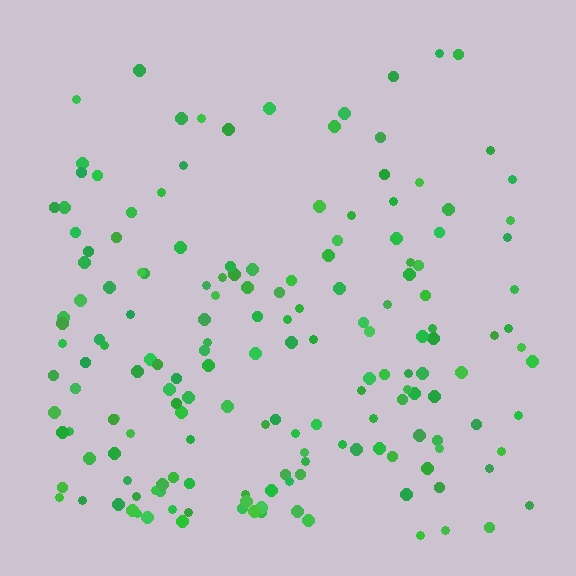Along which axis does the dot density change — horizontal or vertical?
Vertical.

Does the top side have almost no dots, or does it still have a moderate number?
Still a moderate number, just noticeably fewer than the bottom.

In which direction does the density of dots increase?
From top to bottom, with the bottom side densest.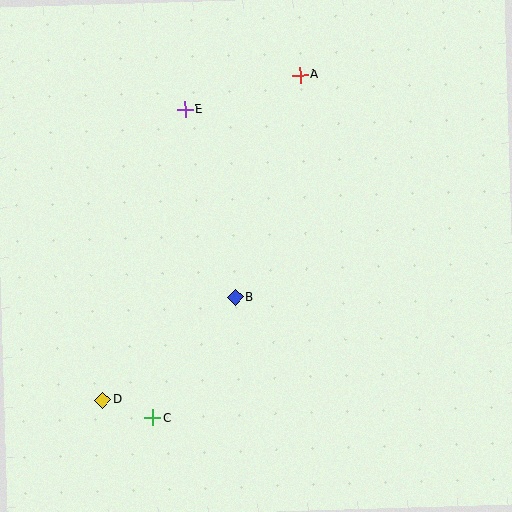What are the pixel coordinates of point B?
Point B is at (236, 297).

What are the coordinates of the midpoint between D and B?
The midpoint between D and B is at (169, 348).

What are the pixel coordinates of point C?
Point C is at (152, 418).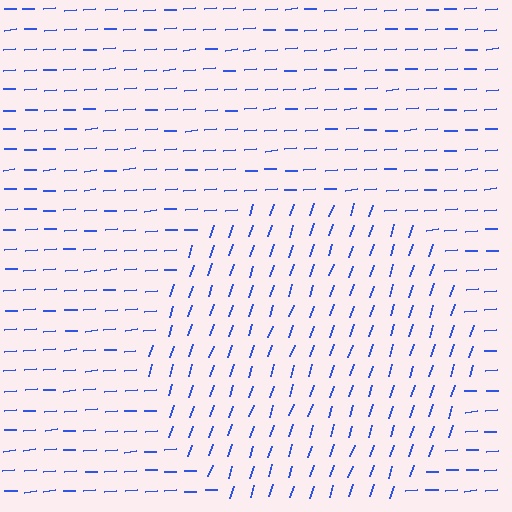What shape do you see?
I see a circle.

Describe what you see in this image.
The image is filled with small blue line segments. A circle region in the image has lines oriented differently from the surrounding lines, creating a visible texture boundary.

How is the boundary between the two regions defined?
The boundary is defined purely by a change in line orientation (approximately 68 degrees difference). All lines are the same color and thickness.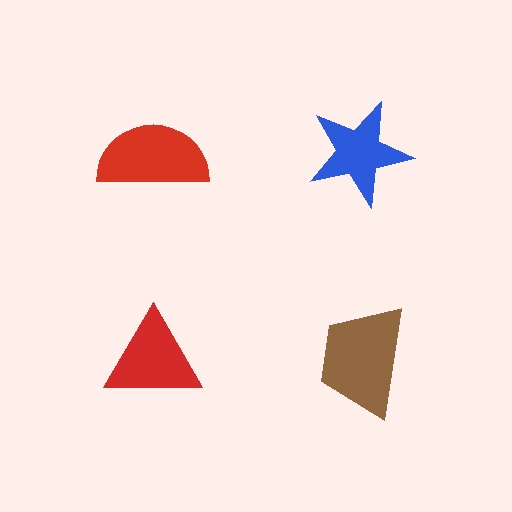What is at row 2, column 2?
A brown trapezoid.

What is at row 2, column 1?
A red triangle.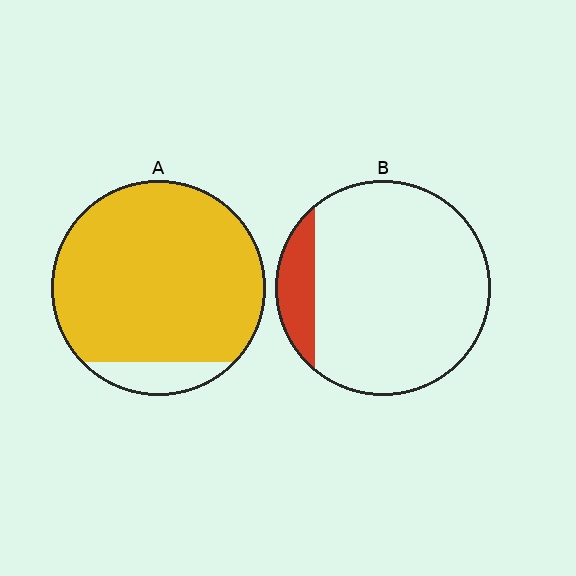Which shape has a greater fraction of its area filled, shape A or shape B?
Shape A.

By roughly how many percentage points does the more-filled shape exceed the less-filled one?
By roughly 75 percentage points (A over B).